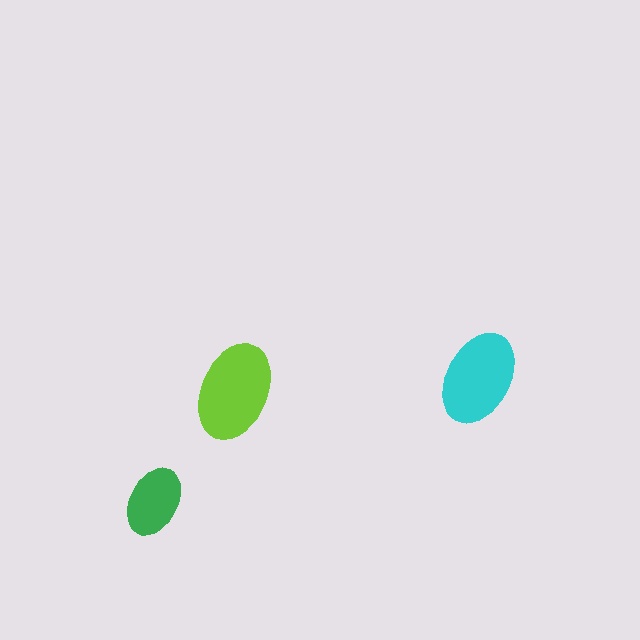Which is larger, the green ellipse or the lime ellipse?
The lime one.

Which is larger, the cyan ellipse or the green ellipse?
The cyan one.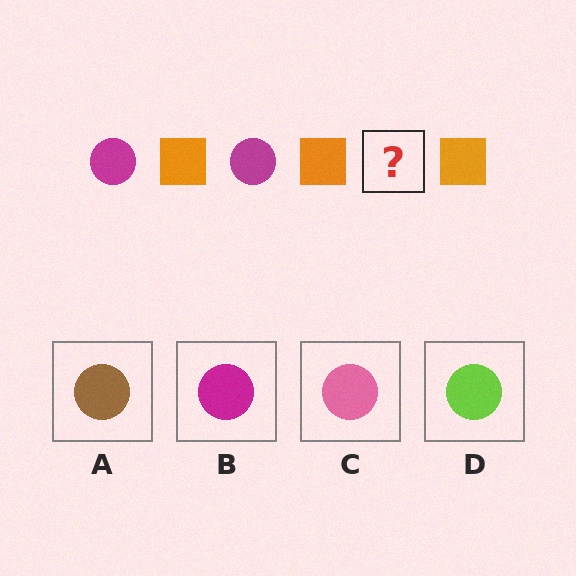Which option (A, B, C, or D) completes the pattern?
B.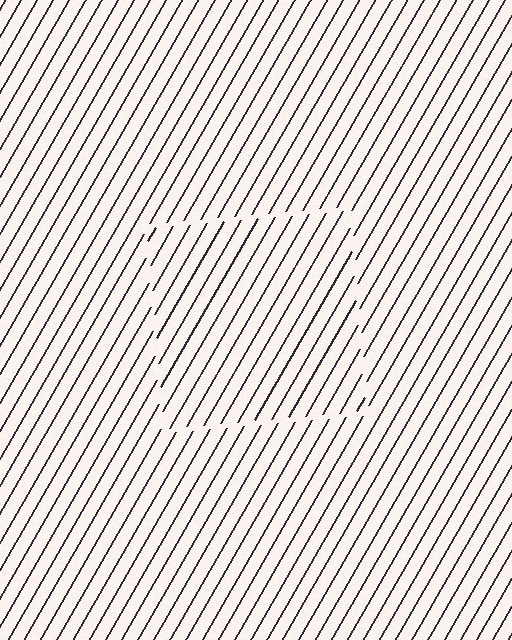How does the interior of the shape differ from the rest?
The interior of the shape contains the same grating, shifted by half a period — the contour is defined by the phase discontinuity where line-ends from the inner and outer gratings abut.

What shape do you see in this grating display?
An illusory square. The interior of the shape contains the same grating, shifted by half a period — the contour is defined by the phase discontinuity where line-ends from the inner and outer gratings abut.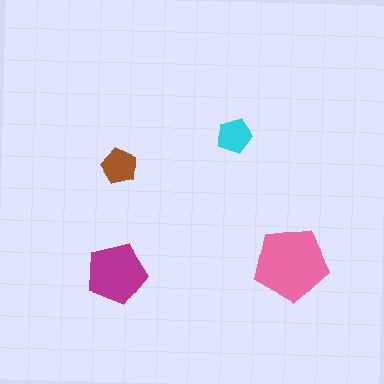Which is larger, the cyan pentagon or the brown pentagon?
The brown one.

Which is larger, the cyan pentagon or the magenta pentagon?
The magenta one.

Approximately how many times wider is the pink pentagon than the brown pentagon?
About 2 times wider.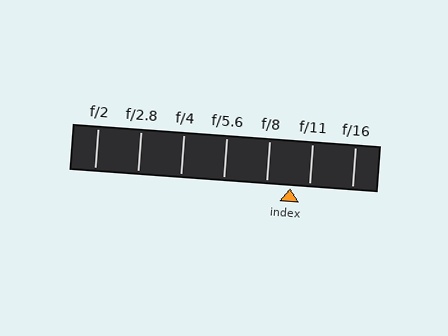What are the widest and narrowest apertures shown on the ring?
The widest aperture shown is f/2 and the narrowest is f/16.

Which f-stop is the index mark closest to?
The index mark is closest to f/11.